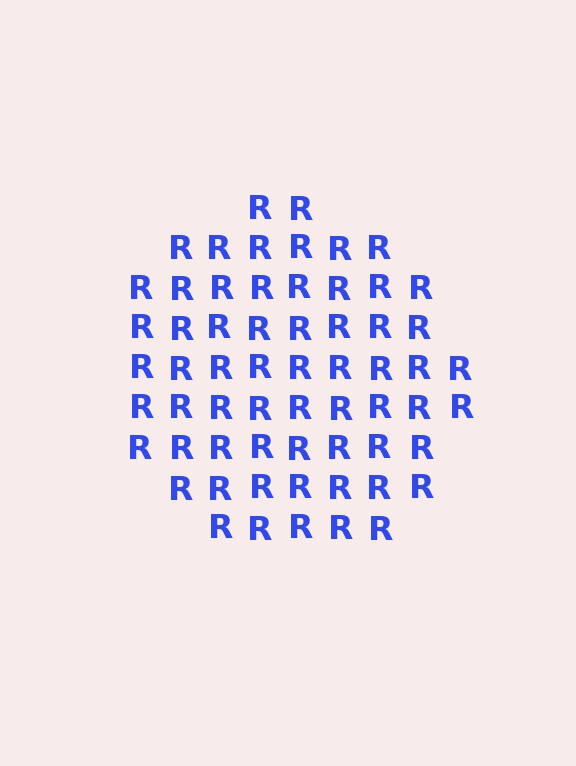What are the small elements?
The small elements are letter R's.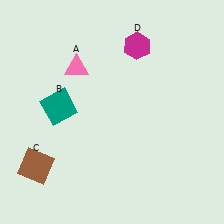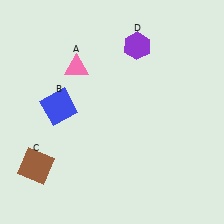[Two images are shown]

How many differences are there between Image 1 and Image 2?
There are 2 differences between the two images.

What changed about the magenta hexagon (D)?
In Image 1, D is magenta. In Image 2, it changed to purple.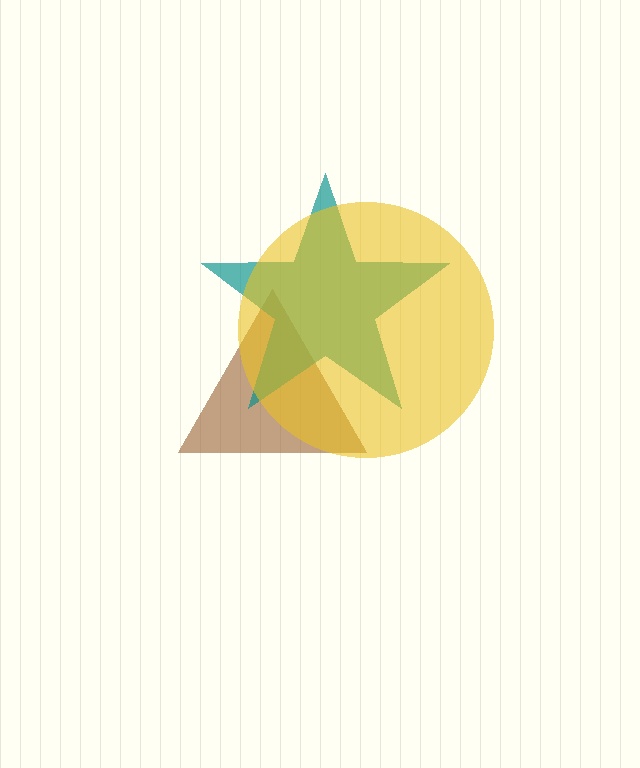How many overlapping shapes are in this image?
There are 3 overlapping shapes in the image.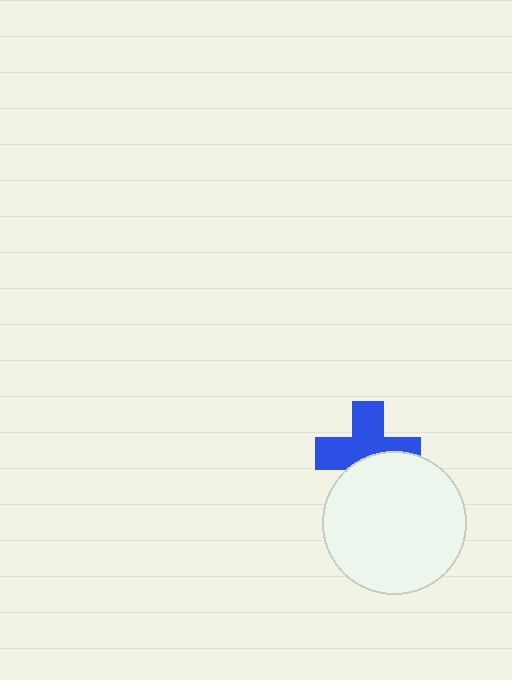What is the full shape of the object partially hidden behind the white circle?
The partially hidden object is a blue cross.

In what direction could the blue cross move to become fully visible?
The blue cross could move up. That would shift it out from behind the white circle entirely.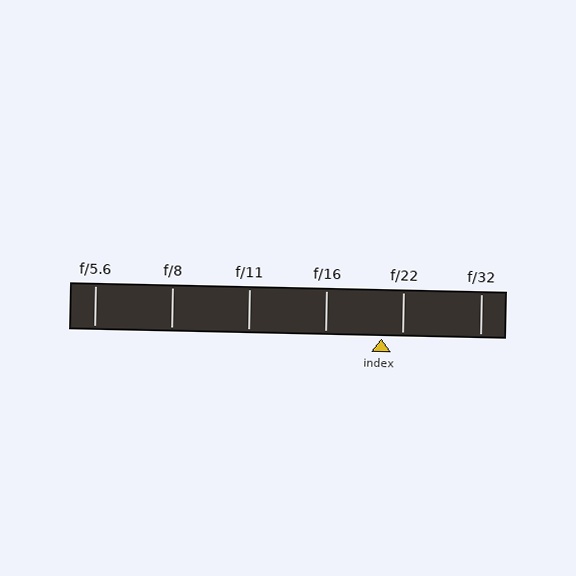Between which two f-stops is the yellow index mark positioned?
The index mark is between f/16 and f/22.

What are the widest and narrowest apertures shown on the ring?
The widest aperture shown is f/5.6 and the narrowest is f/32.